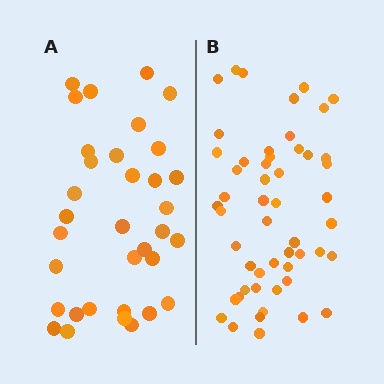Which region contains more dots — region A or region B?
Region B (the right region) has more dots.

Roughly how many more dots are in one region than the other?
Region B has approximately 20 more dots than region A.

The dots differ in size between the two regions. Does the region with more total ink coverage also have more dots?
No. Region A has more total ink coverage because its dots are larger, but region B actually contains more individual dots. Total area can be misleading — the number of items is what matters here.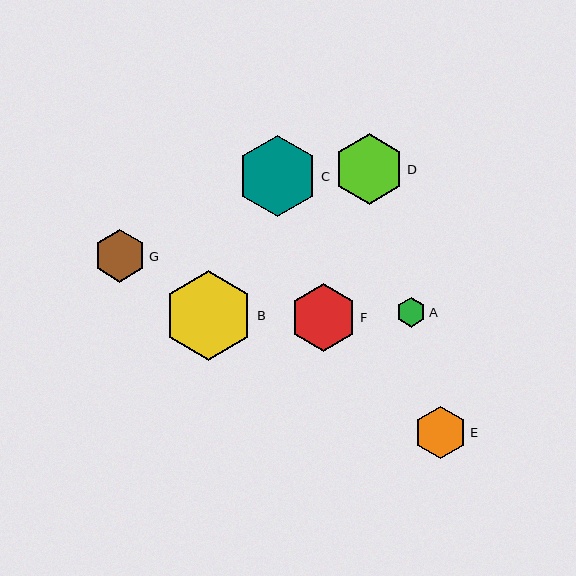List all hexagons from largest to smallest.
From largest to smallest: B, C, D, F, E, G, A.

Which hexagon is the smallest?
Hexagon A is the smallest with a size of approximately 30 pixels.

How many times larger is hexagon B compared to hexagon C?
Hexagon B is approximately 1.1 times the size of hexagon C.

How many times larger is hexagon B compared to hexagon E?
Hexagon B is approximately 1.7 times the size of hexagon E.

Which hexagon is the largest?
Hexagon B is the largest with a size of approximately 90 pixels.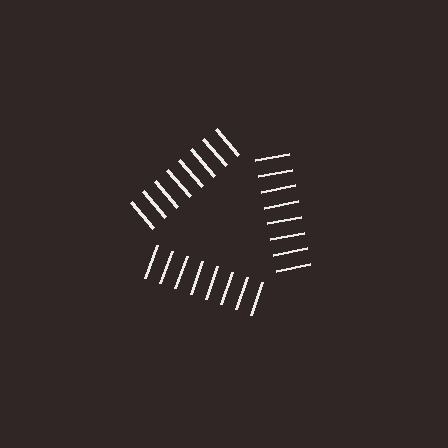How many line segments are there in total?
24 — 8 along each of the 3 edges.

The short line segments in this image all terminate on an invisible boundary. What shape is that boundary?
An illusory triangle — the line segments terminate on its edges but no continuous stroke is drawn.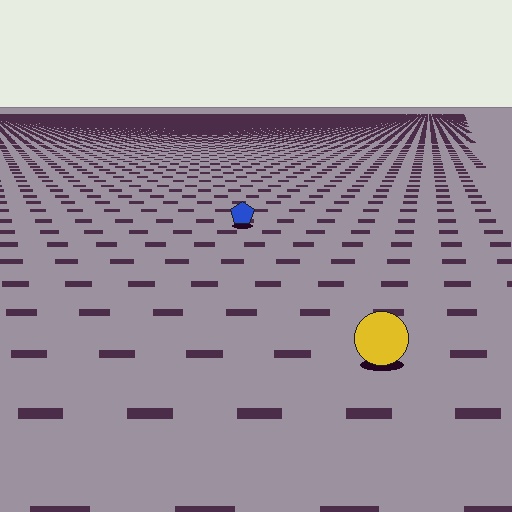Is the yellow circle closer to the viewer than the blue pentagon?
Yes. The yellow circle is closer — you can tell from the texture gradient: the ground texture is coarser near it.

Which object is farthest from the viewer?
The blue pentagon is farthest from the viewer. It appears smaller and the ground texture around it is denser.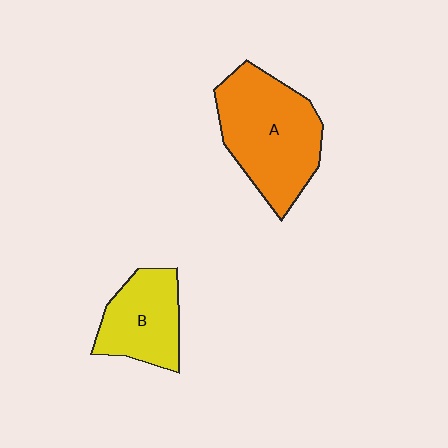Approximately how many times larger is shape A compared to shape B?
Approximately 1.6 times.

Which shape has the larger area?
Shape A (orange).